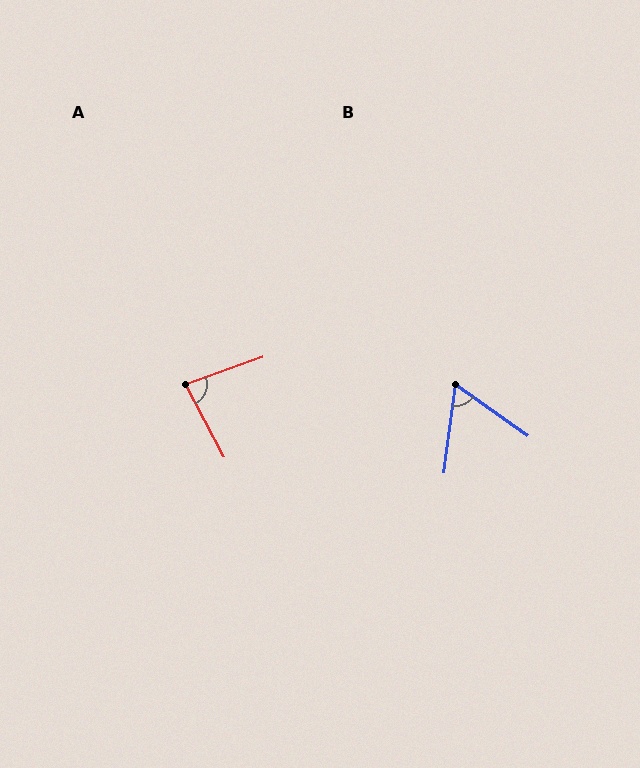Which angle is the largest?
A, at approximately 81 degrees.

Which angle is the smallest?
B, at approximately 62 degrees.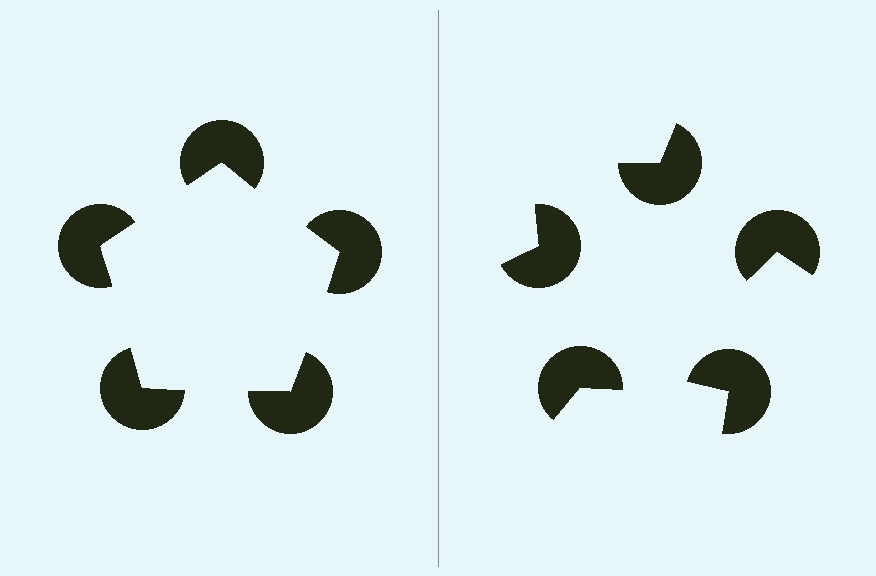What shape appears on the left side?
An illusory pentagon.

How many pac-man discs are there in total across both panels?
10 — 5 on each side.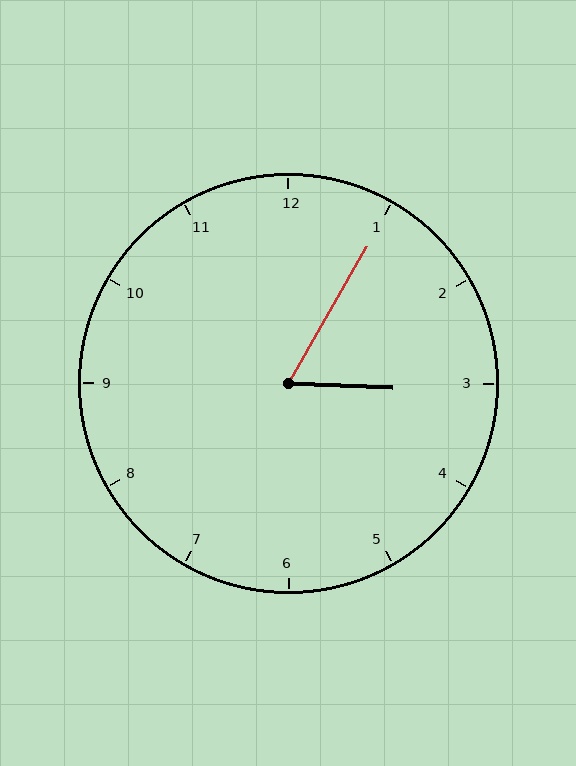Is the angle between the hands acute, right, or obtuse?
It is acute.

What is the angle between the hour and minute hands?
Approximately 62 degrees.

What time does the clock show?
3:05.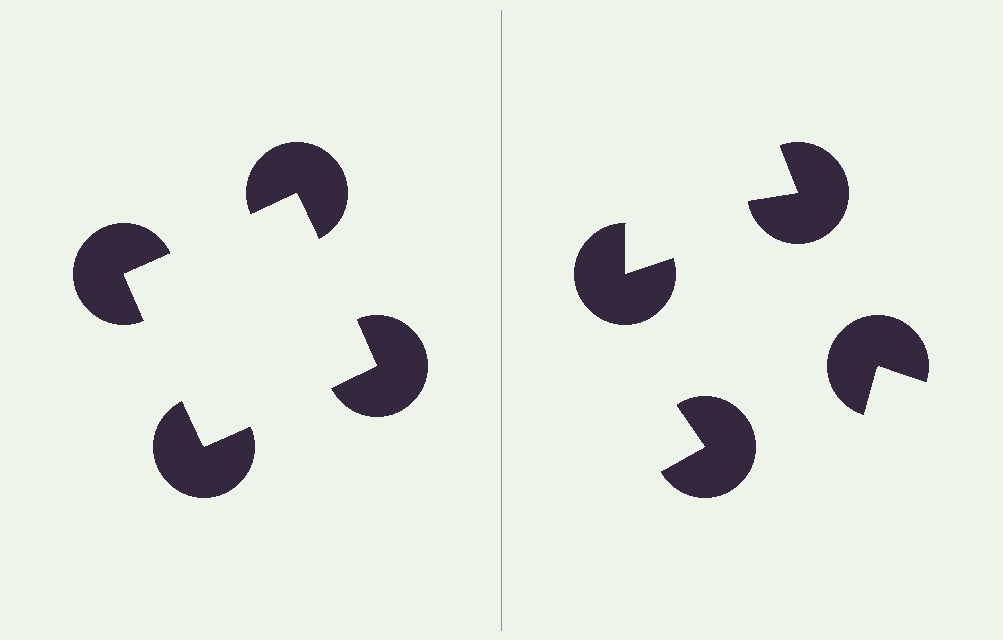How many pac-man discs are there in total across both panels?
8 — 4 on each side.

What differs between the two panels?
The pac-man discs are positioned identically on both sides; only the wedge orientations differ. On the left they align to a square; on the right they are misaligned.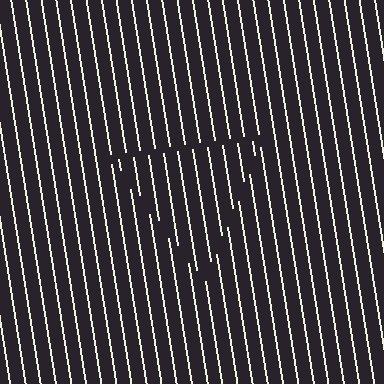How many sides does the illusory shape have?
3 sides — the line-ends trace a triangle.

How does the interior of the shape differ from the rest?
The interior of the shape contains the same grating, shifted by half a period — the contour is defined by the phase discontinuity where line-ends from the inner and outer gratings abut.